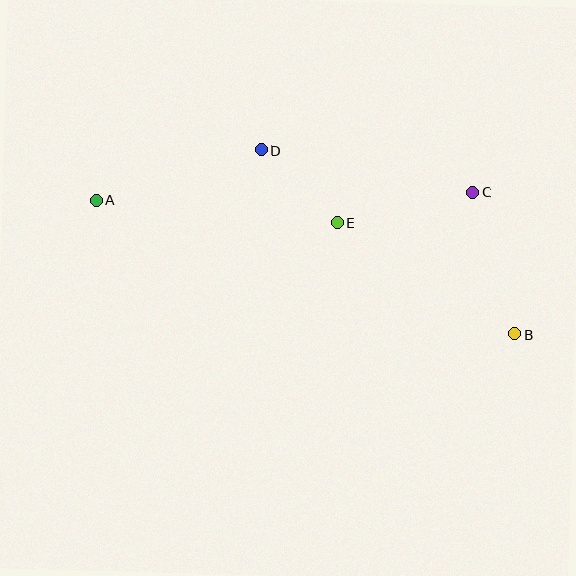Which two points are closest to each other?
Points D and E are closest to each other.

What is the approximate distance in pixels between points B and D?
The distance between B and D is approximately 314 pixels.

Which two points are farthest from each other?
Points A and B are farthest from each other.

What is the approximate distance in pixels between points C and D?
The distance between C and D is approximately 216 pixels.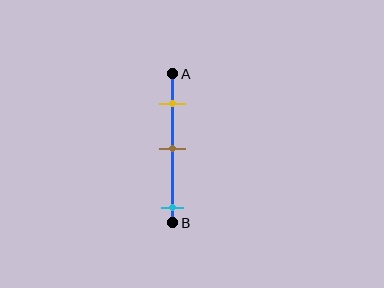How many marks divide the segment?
There are 3 marks dividing the segment.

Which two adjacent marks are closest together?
The yellow and brown marks are the closest adjacent pair.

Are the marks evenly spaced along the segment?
No, the marks are not evenly spaced.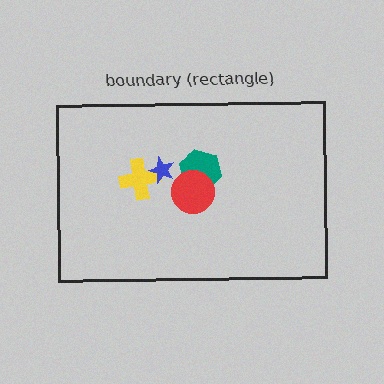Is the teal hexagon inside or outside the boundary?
Inside.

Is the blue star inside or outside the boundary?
Inside.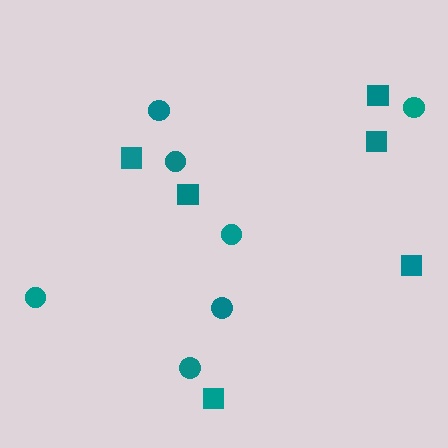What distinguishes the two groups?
There are 2 groups: one group of squares (6) and one group of circles (7).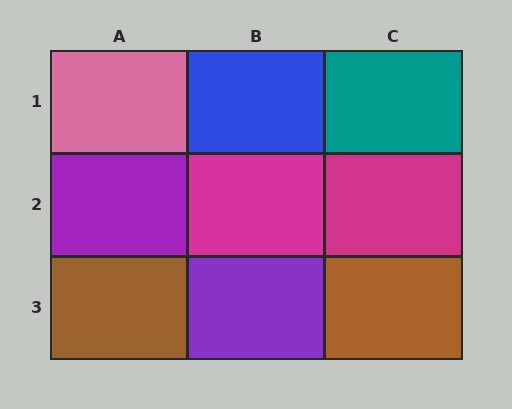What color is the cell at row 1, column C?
Teal.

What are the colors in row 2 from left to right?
Purple, magenta, magenta.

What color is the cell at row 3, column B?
Purple.